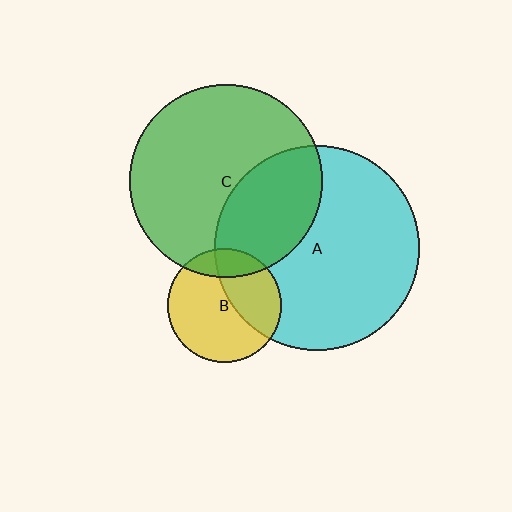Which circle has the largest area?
Circle A (cyan).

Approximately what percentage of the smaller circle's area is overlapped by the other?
Approximately 40%.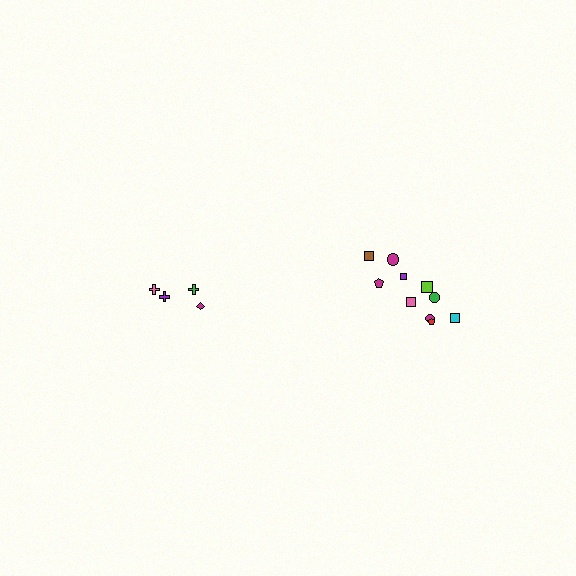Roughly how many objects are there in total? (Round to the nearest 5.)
Roughly 15 objects in total.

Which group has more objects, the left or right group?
The right group.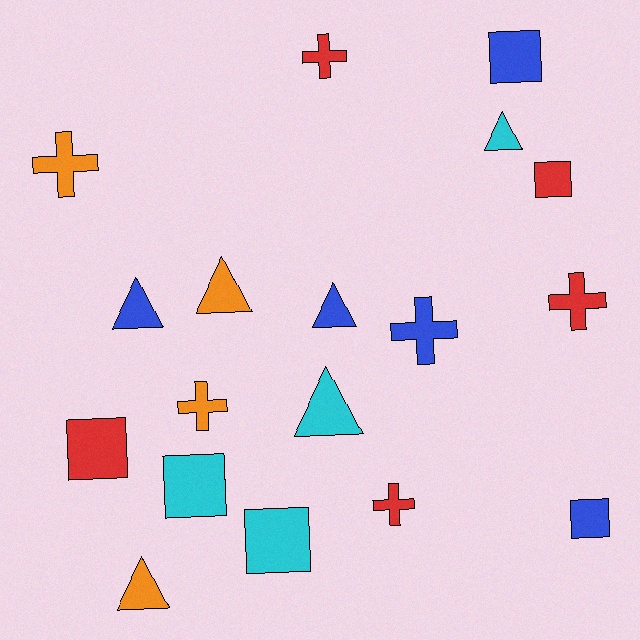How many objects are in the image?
There are 18 objects.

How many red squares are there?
There are 2 red squares.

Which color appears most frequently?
Blue, with 5 objects.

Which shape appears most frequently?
Triangle, with 6 objects.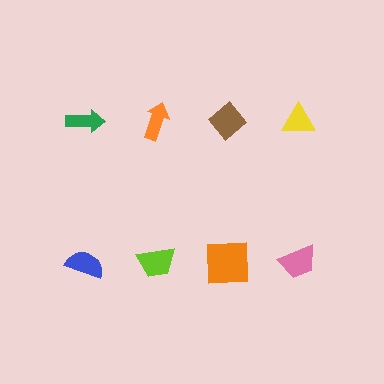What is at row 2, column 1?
A blue semicircle.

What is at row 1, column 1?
A green arrow.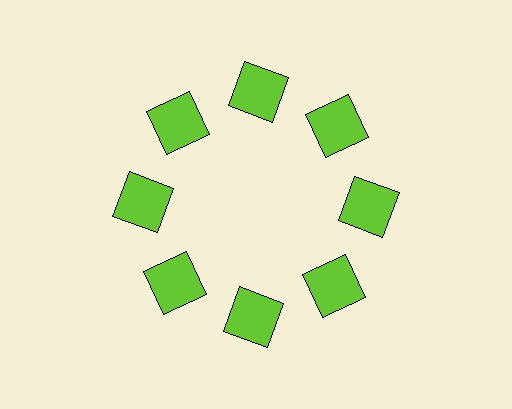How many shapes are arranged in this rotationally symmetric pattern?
There are 8 shapes, arranged in 8 groups of 1.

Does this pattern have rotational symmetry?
Yes, this pattern has 8-fold rotational symmetry. It looks the same after rotating 45 degrees around the center.